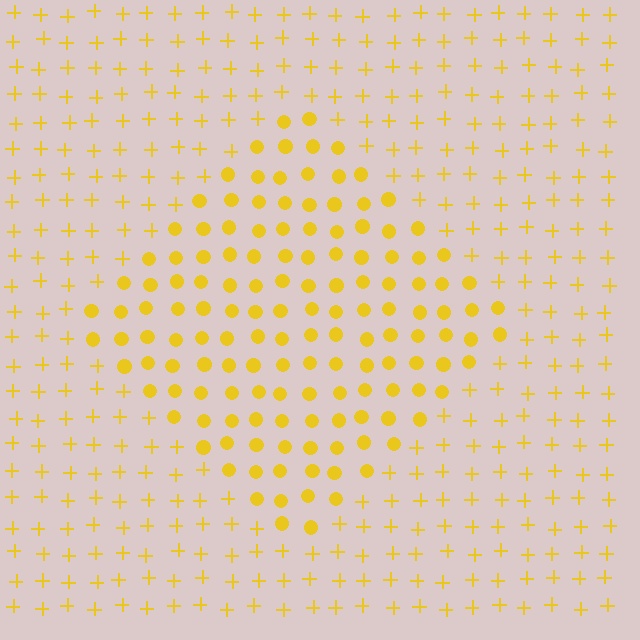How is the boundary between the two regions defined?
The boundary is defined by a change in element shape: circles inside vs. plus signs outside. All elements share the same color and spacing.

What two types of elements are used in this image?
The image uses circles inside the diamond region and plus signs outside it.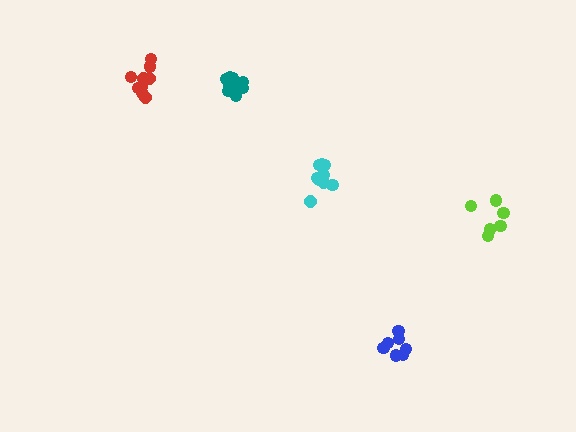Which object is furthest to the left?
The red cluster is leftmost.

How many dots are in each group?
Group 1: 11 dots, Group 2: 9 dots, Group 3: 6 dots, Group 4: 7 dots, Group 5: 9 dots (42 total).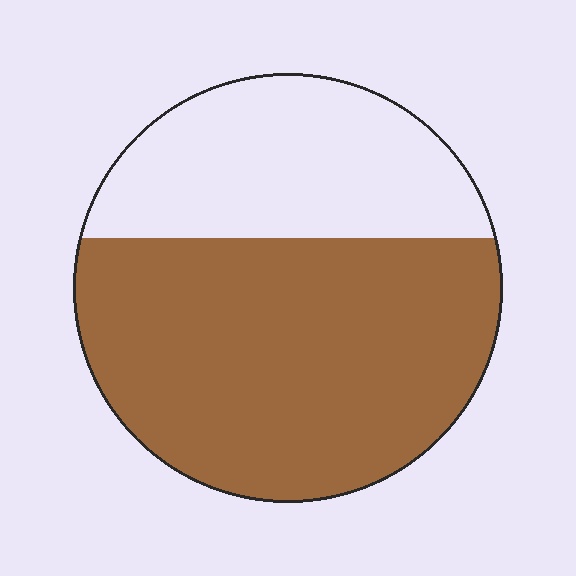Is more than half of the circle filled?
Yes.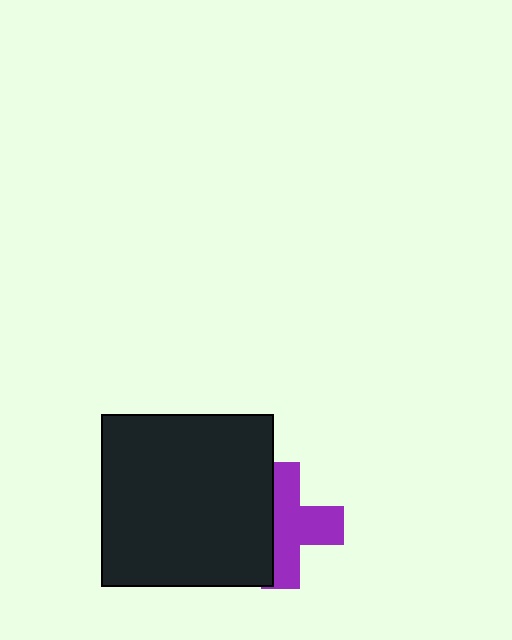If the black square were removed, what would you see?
You would see the complete purple cross.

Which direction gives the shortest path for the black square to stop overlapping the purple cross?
Moving left gives the shortest separation.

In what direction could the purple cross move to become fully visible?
The purple cross could move right. That would shift it out from behind the black square entirely.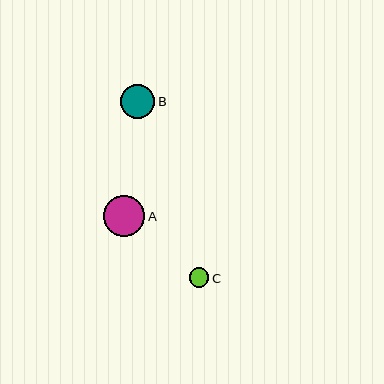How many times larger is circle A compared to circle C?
Circle A is approximately 2.1 times the size of circle C.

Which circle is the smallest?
Circle C is the smallest with a size of approximately 20 pixels.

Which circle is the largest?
Circle A is the largest with a size of approximately 41 pixels.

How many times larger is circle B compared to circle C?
Circle B is approximately 1.7 times the size of circle C.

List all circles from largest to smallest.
From largest to smallest: A, B, C.